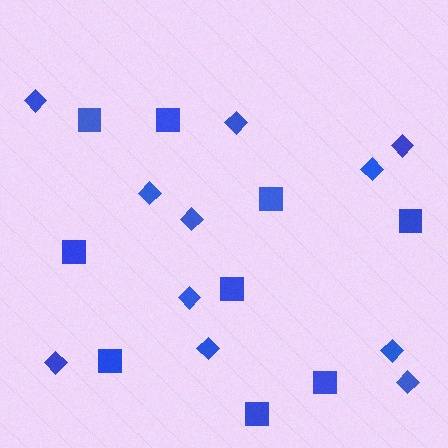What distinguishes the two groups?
There are 2 groups: one group of squares (9) and one group of diamonds (11).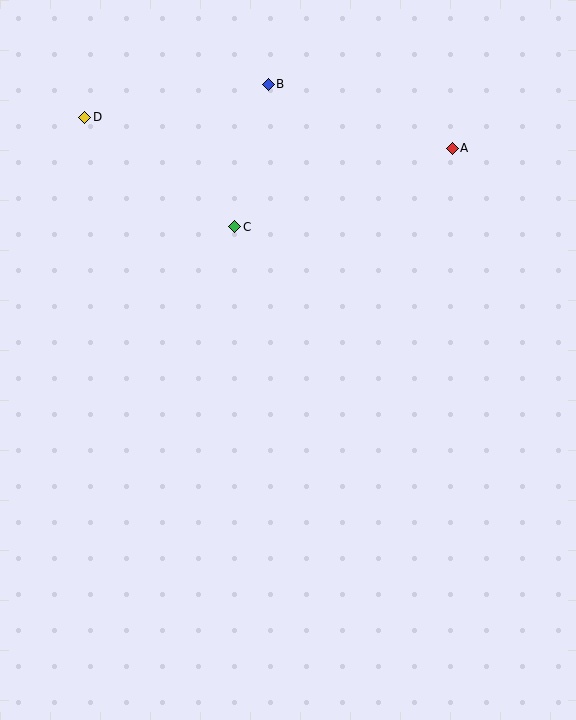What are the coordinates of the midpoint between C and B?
The midpoint between C and B is at (251, 155).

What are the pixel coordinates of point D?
Point D is at (85, 117).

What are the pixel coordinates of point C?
Point C is at (235, 227).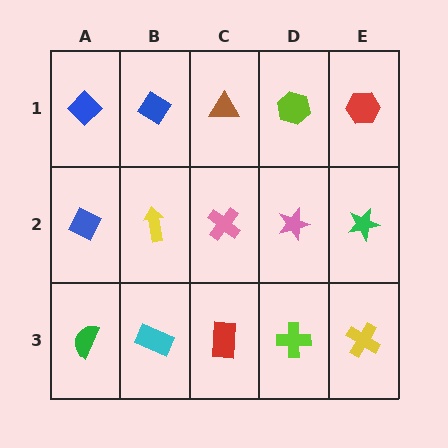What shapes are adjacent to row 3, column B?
A yellow arrow (row 2, column B), a green semicircle (row 3, column A), a red rectangle (row 3, column C).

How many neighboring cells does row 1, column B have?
3.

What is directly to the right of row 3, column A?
A cyan rectangle.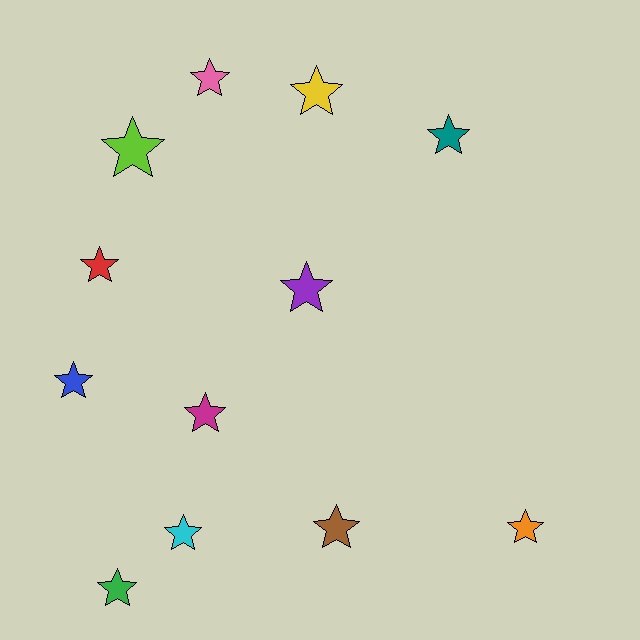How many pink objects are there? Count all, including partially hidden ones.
There is 1 pink object.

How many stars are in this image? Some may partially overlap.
There are 12 stars.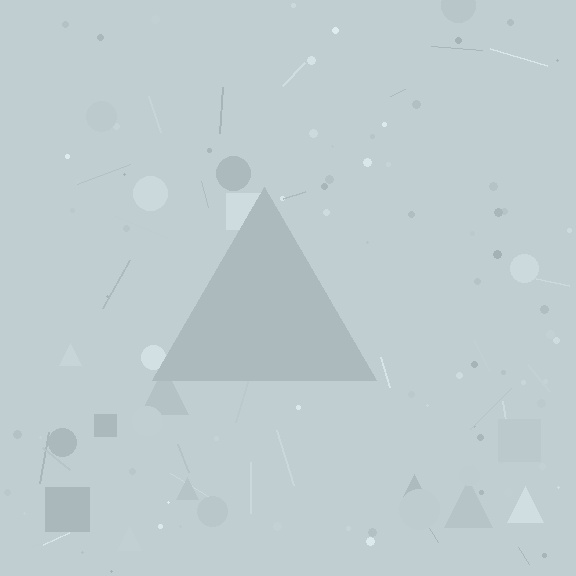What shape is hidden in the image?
A triangle is hidden in the image.